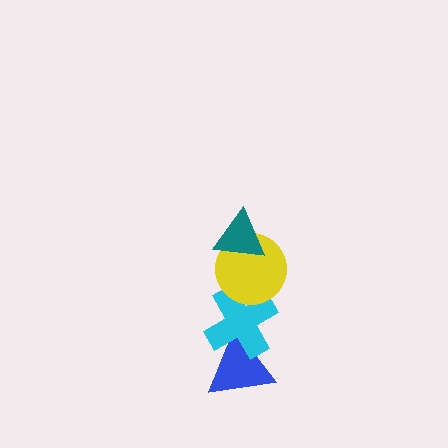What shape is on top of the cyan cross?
The yellow circle is on top of the cyan cross.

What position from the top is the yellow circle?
The yellow circle is 2nd from the top.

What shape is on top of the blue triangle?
The cyan cross is on top of the blue triangle.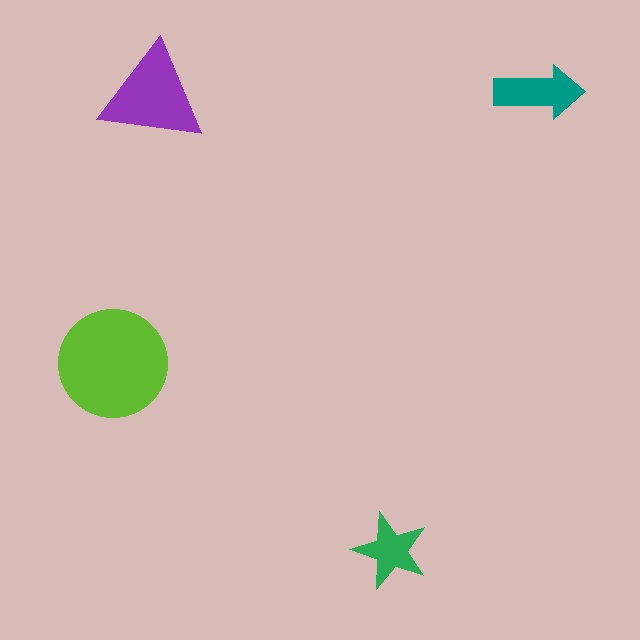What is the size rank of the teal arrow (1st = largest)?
3rd.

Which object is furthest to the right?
The teal arrow is rightmost.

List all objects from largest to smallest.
The lime circle, the purple triangle, the teal arrow, the green star.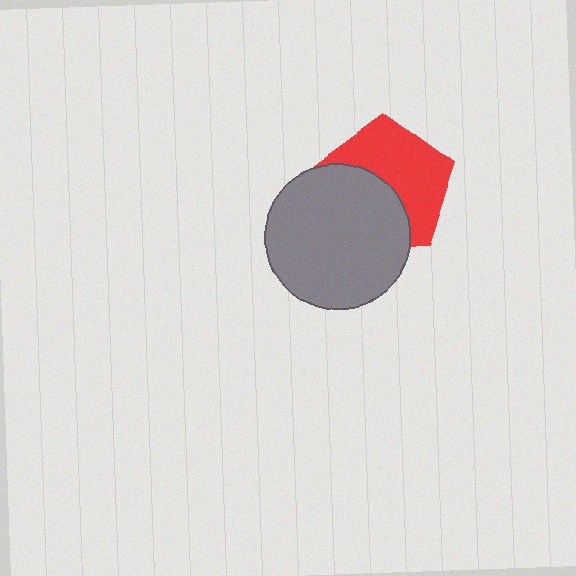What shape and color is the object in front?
The object in front is a gray circle.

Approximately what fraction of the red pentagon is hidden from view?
Roughly 45% of the red pentagon is hidden behind the gray circle.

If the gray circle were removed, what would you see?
You would see the complete red pentagon.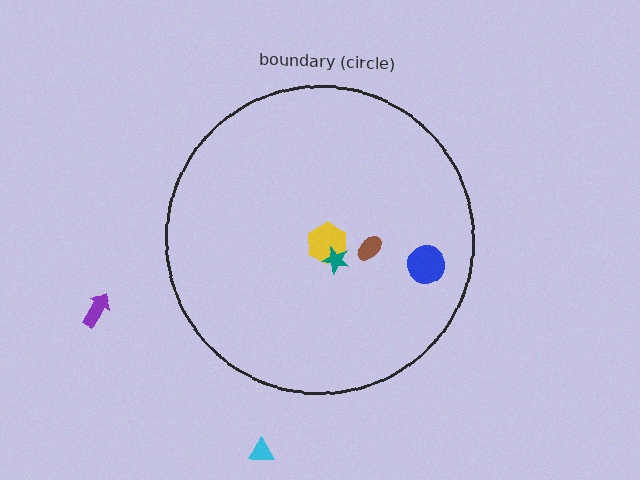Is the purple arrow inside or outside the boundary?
Outside.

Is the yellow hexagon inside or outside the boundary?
Inside.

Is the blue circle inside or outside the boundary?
Inside.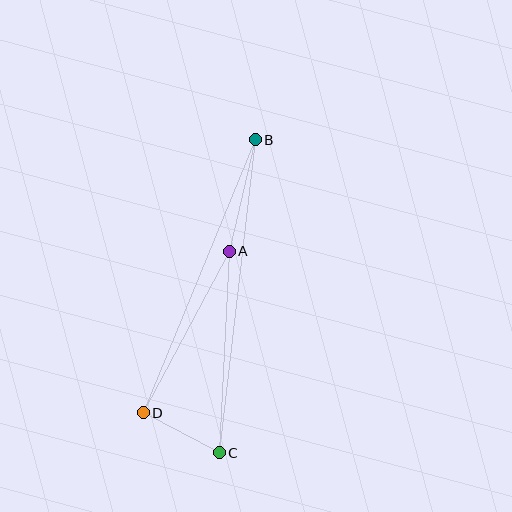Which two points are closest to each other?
Points C and D are closest to each other.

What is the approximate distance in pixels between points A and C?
The distance between A and C is approximately 202 pixels.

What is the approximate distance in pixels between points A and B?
The distance between A and B is approximately 115 pixels.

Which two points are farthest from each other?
Points B and C are farthest from each other.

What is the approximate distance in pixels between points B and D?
The distance between B and D is approximately 295 pixels.